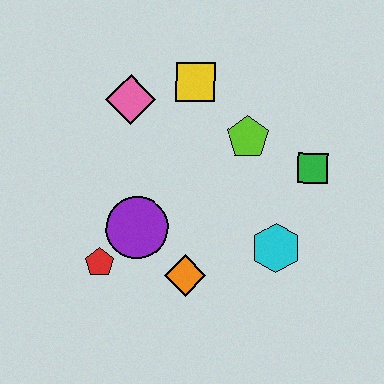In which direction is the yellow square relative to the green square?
The yellow square is to the left of the green square.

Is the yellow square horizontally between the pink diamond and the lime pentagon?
Yes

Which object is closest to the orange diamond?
The purple circle is closest to the orange diamond.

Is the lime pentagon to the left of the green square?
Yes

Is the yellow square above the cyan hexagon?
Yes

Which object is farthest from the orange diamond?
The yellow square is farthest from the orange diamond.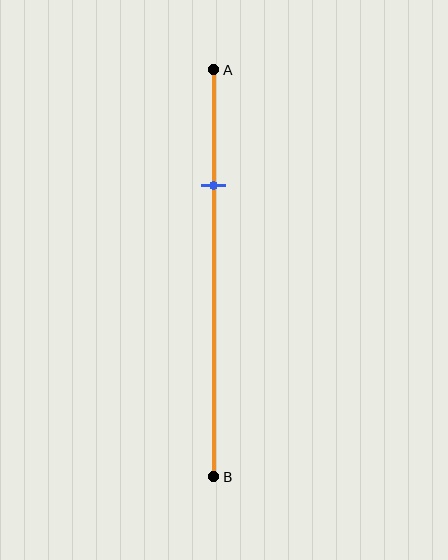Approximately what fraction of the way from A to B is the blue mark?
The blue mark is approximately 30% of the way from A to B.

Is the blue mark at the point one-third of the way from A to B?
No, the mark is at about 30% from A, not at the 33% one-third point.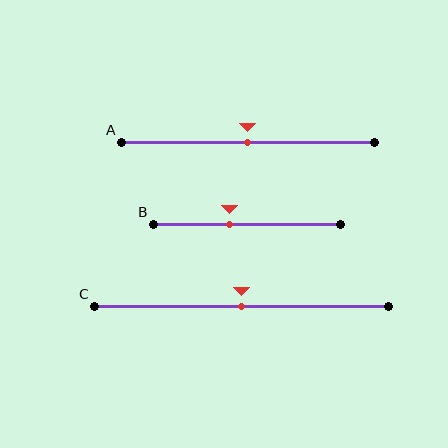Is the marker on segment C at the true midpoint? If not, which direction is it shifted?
Yes, the marker on segment C is at the true midpoint.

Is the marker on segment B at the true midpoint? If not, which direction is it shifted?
No, the marker on segment B is shifted to the left by about 9% of the segment length.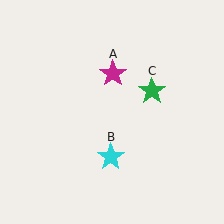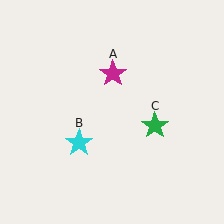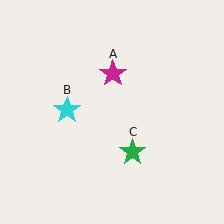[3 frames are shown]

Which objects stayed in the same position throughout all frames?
Magenta star (object A) remained stationary.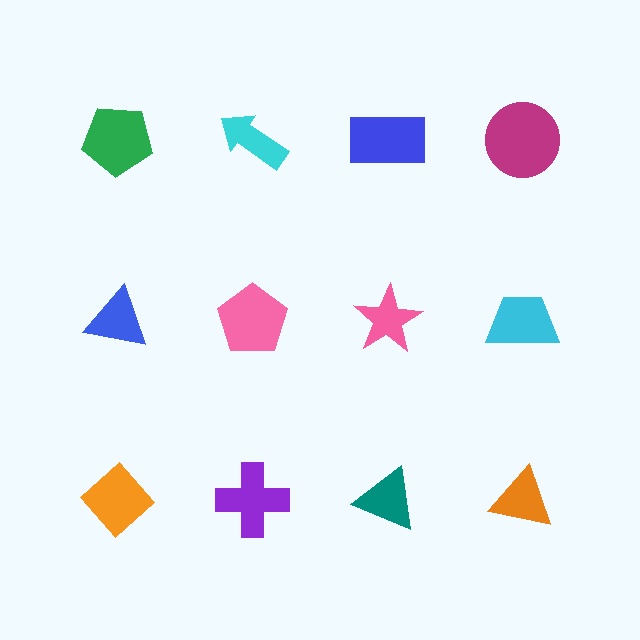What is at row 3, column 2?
A purple cross.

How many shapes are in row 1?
4 shapes.